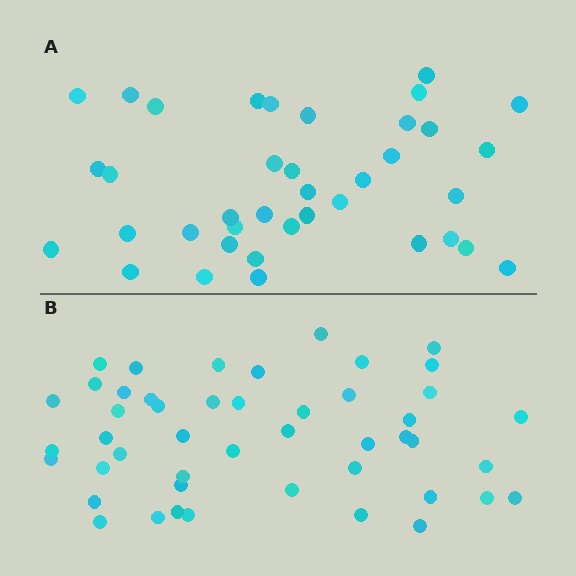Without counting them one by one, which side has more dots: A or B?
Region B (the bottom region) has more dots.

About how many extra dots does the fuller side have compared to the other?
Region B has roughly 8 or so more dots than region A.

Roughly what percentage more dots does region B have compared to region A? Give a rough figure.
About 25% more.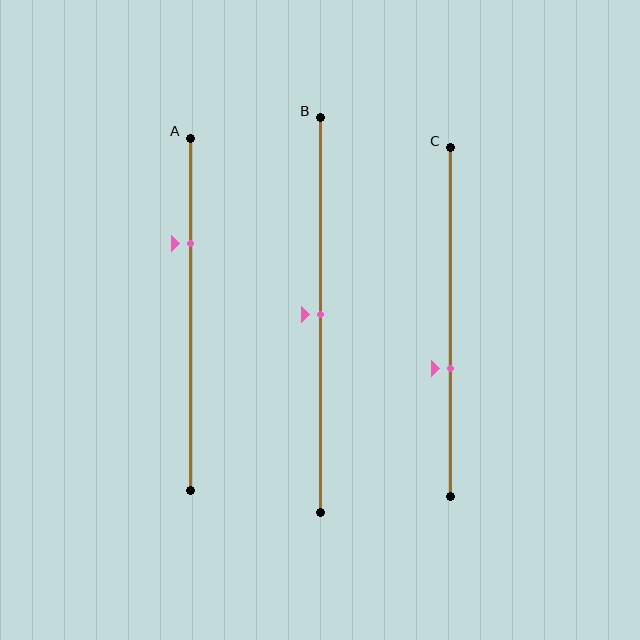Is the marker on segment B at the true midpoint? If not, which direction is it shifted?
Yes, the marker on segment B is at the true midpoint.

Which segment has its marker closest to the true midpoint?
Segment B has its marker closest to the true midpoint.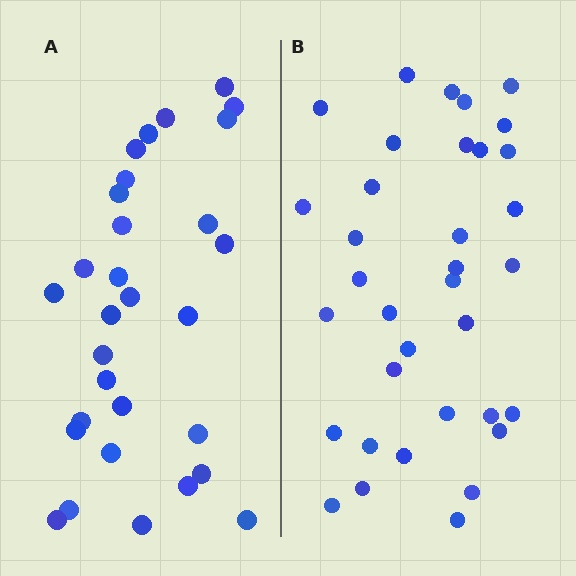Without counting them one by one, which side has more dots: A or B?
Region B (the right region) has more dots.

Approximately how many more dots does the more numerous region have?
Region B has about 5 more dots than region A.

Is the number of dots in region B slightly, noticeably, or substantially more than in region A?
Region B has only slightly more — the two regions are fairly close. The ratio is roughly 1.2 to 1.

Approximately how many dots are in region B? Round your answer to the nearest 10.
About 40 dots. (The exact count is 35, which rounds to 40.)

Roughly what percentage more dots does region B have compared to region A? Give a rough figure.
About 15% more.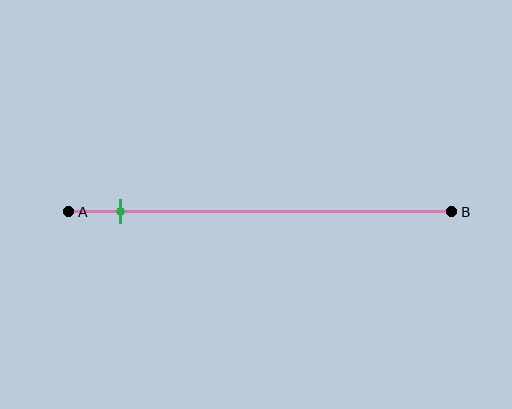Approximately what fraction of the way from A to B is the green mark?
The green mark is approximately 15% of the way from A to B.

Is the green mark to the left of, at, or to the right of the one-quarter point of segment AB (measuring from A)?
The green mark is to the left of the one-quarter point of segment AB.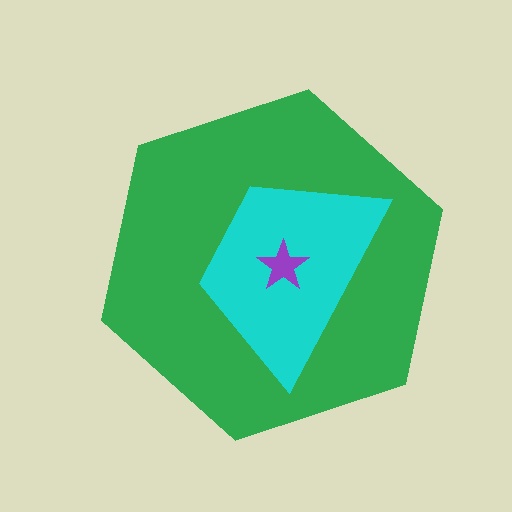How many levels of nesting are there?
3.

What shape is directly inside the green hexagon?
The cyan trapezoid.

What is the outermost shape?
The green hexagon.